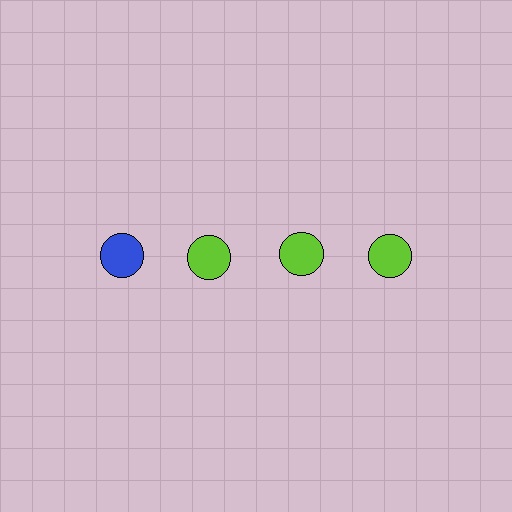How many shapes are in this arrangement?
There are 4 shapes arranged in a grid pattern.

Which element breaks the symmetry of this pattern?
The blue circle in the top row, leftmost column breaks the symmetry. All other shapes are lime circles.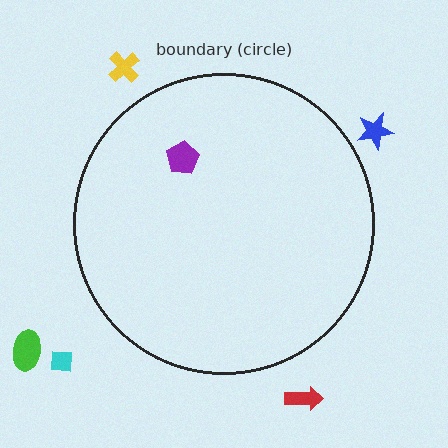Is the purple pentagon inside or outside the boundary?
Inside.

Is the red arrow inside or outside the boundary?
Outside.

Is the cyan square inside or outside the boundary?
Outside.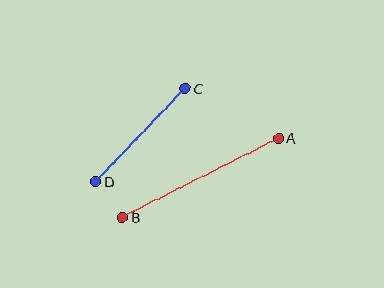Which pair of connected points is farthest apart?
Points A and B are farthest apart.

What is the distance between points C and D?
The distance is approximately 129 pixels.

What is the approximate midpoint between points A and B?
The midpoint is at approximately (201, 178) pixels.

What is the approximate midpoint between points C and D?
The midpoint is at approximately (140, 135) pixels.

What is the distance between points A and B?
The distance is approximately 175 pixels.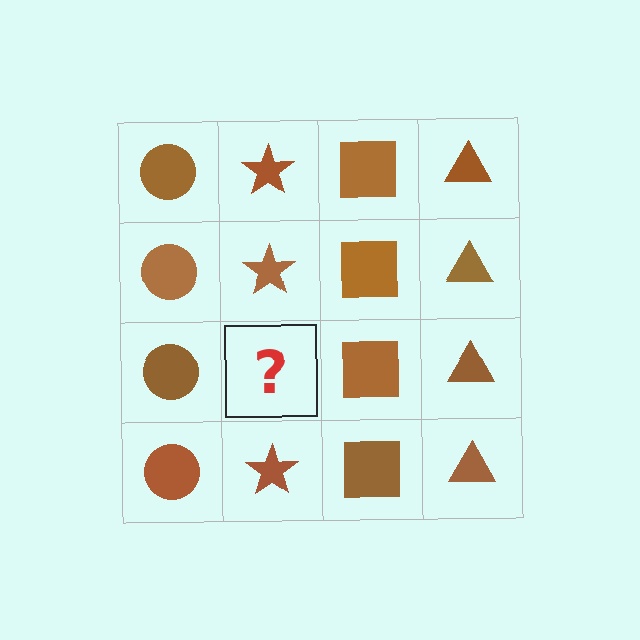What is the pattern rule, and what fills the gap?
The rule is that each column has a consistent shape. The gap should be filled with a brown star.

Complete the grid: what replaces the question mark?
The question mark should be replaced with a brown star.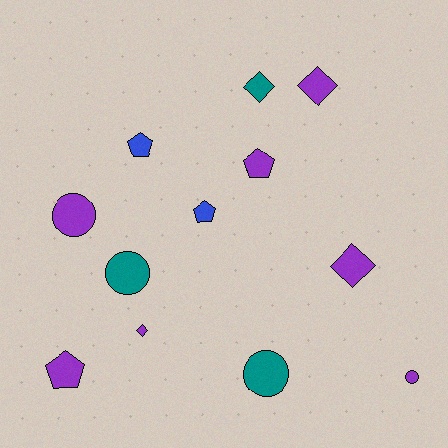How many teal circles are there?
There are 2 teal circles.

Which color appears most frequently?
Purple, with 7 objects.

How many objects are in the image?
There are 12 objects.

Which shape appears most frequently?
Pentagon, with 4 objects.